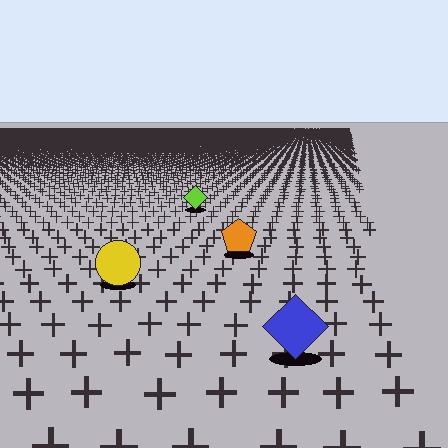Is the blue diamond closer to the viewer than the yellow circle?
Yes. The blue diamond is closer — you can tell from the texture gradient: the ground texture is coarser near it.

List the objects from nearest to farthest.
From nearest to farthest: the blue diamond, the yellow circle, the orange pentagon, the lime diamond.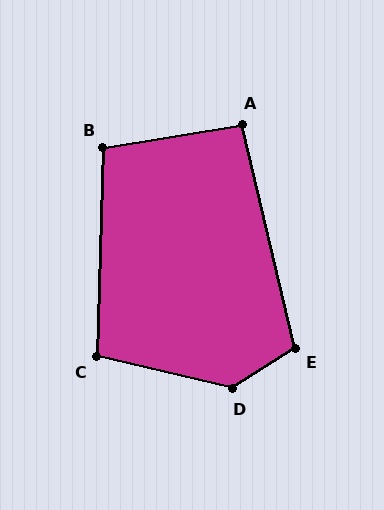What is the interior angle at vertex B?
Approximately 101 degrees (obtuse).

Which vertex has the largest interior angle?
D, at approximately 134 degrees.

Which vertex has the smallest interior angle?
A, at approximately 94 degrees.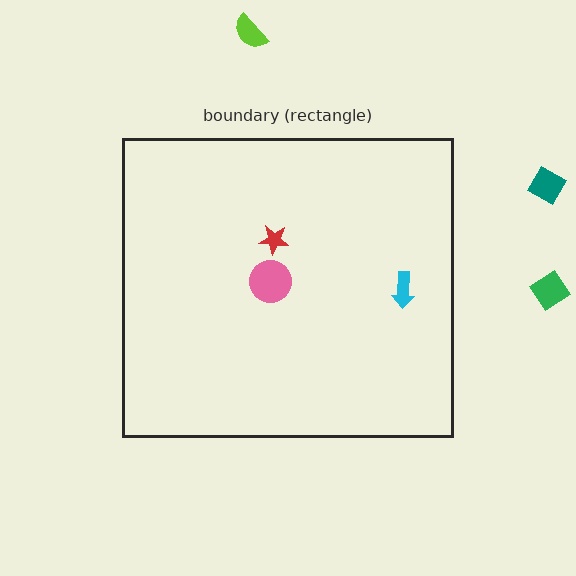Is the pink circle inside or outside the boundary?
Inside.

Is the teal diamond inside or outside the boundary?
Outside.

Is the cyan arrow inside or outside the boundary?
Inside.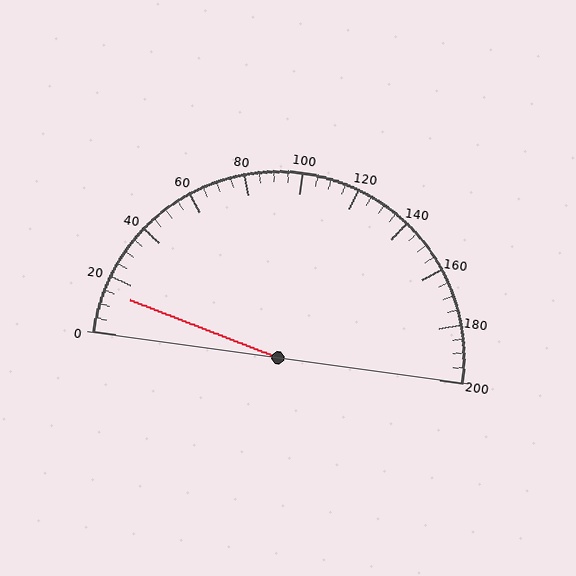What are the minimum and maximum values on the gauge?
The gauge ranges from 0 to 200.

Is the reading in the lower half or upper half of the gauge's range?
The reading is in the lower half of the range (0 to 200).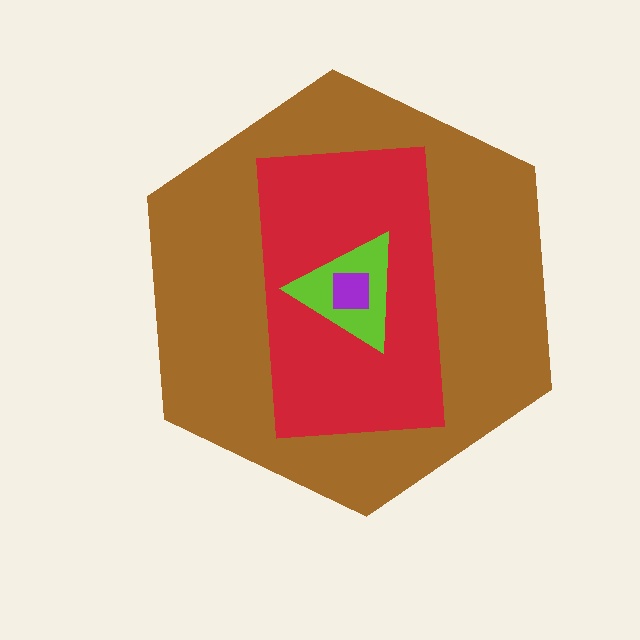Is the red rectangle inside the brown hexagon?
Yes.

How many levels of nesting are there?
4.